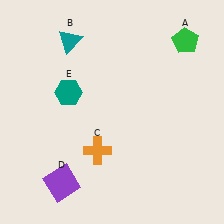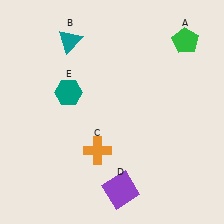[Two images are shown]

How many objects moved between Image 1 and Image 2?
1 object moved between the two images.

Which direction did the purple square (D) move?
The purple square (D) moved right.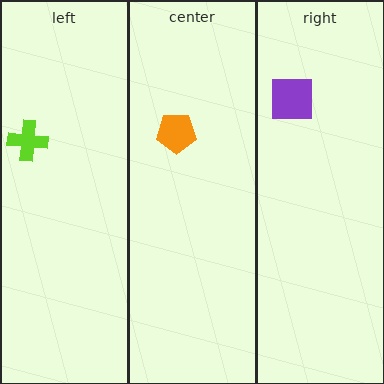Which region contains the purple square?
The right region.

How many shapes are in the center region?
1.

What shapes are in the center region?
The orange pentagon.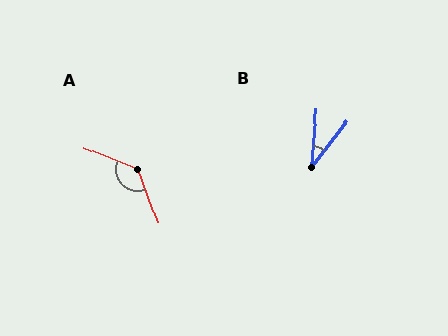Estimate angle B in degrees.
Approximately 33 degrees.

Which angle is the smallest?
B, at approximately 33 degrees.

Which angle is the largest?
A, at approximately 131 degrees.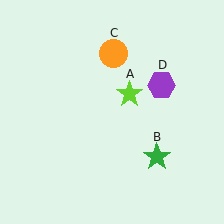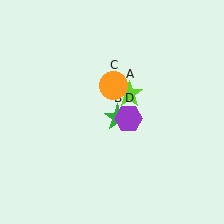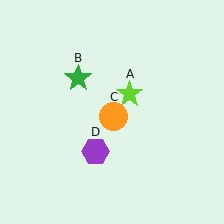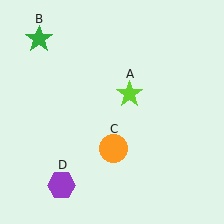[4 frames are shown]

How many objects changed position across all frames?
3 objects changed position: green star (object B), orange circle (object C), purple hexagon (object D).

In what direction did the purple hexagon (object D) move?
The purple hexagon (object D) moved down and to the left.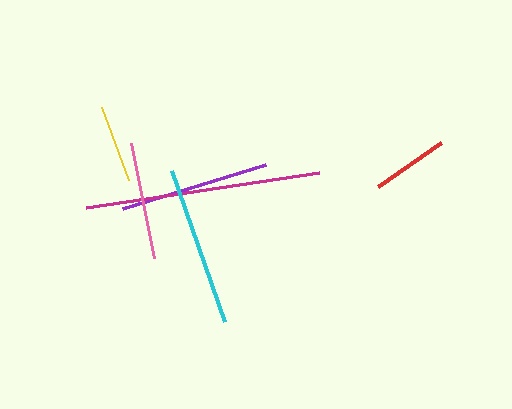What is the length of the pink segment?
The pink segment is approximately 117 pixels long.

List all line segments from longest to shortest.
From longest to shortest: magenta, cyan, purple, pink, red, yellow.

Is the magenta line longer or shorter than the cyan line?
The magenta line is longer than the cyan line.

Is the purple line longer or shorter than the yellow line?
The purple line is longer than the yellow line.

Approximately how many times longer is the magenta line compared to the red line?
The magenta line is approximately 3.1 times the length of the red line.